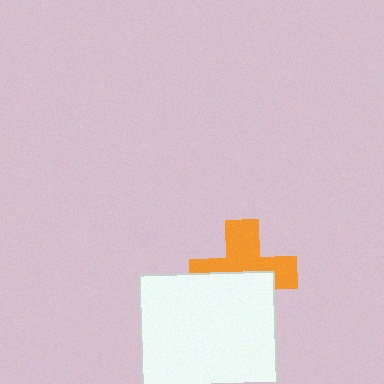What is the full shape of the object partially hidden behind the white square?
The partially hidden object is an orange cross.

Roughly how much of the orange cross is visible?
About half of it is visible (roughly 54%).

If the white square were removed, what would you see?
You would see the complete orange cross.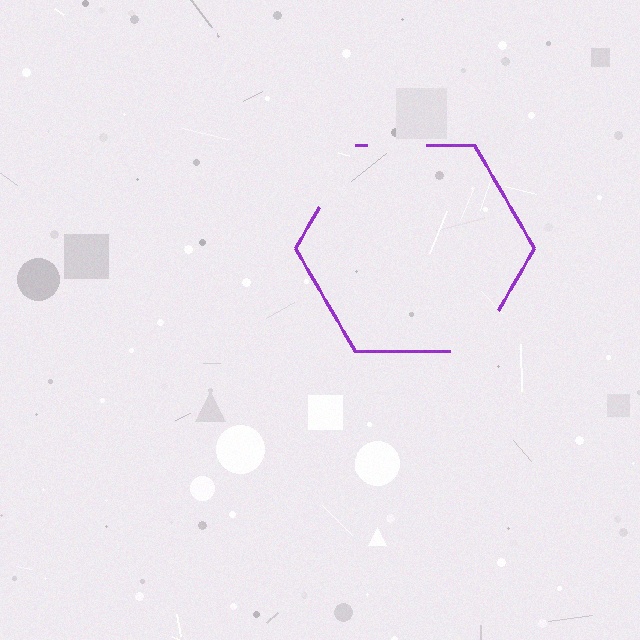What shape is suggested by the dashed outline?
The dashed outline suggests a hexagon.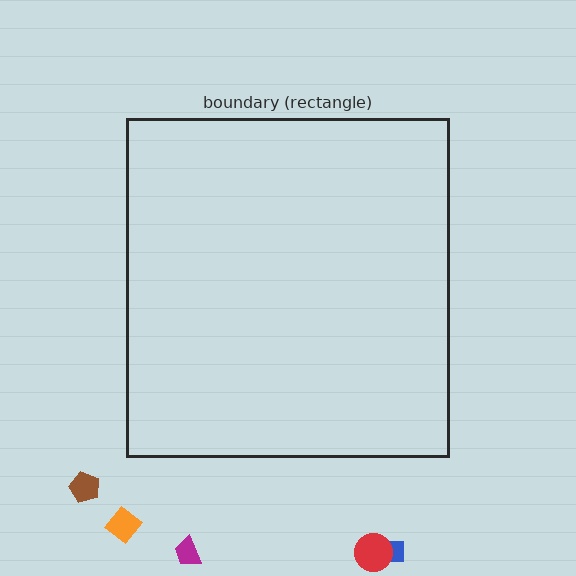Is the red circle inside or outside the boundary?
Outside.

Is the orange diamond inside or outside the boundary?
Outside.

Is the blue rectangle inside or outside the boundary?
Outside.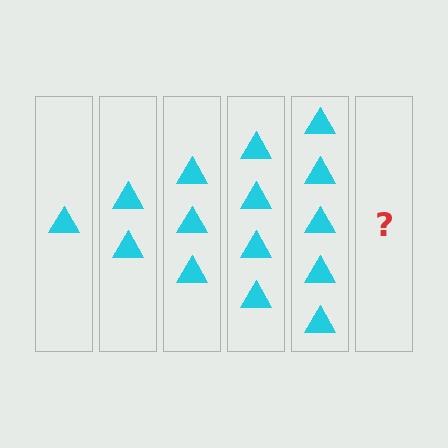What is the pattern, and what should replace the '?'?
The pattern is that each step adds one more triangle. The '?' should be 6 triangles.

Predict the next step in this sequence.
The next step is 6 triangles.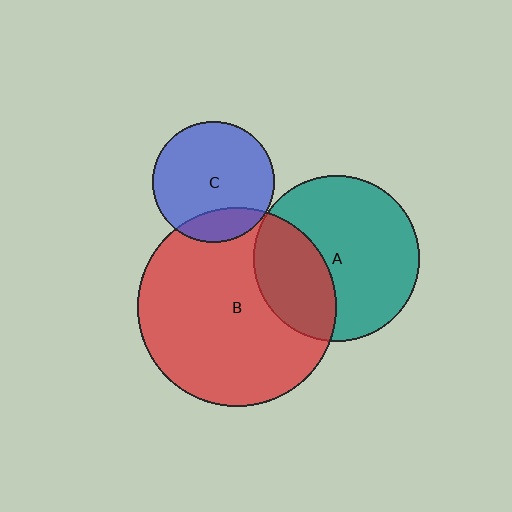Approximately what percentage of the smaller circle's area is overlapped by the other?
Approximately 20%.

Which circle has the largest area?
Circle B (red).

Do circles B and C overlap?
Yes.